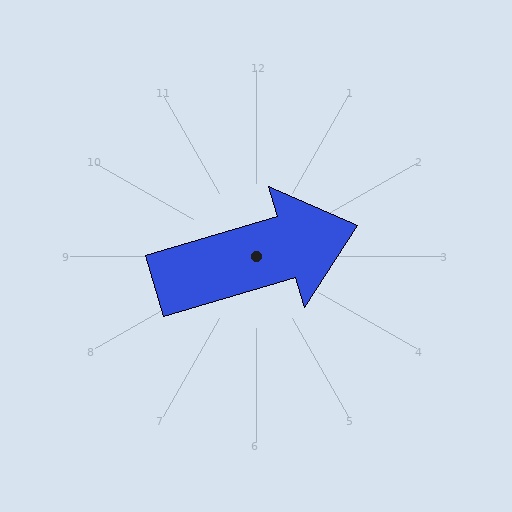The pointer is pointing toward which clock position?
Roughly 2 o'clock.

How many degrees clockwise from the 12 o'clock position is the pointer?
Approximately 73 degrees.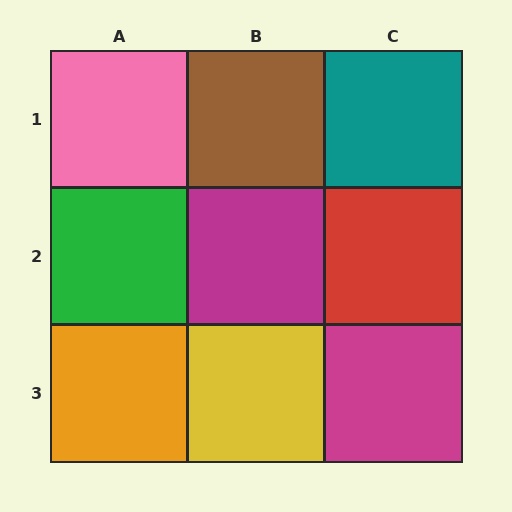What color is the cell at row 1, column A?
Pink.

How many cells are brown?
1 cell is brown.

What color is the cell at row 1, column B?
Brown.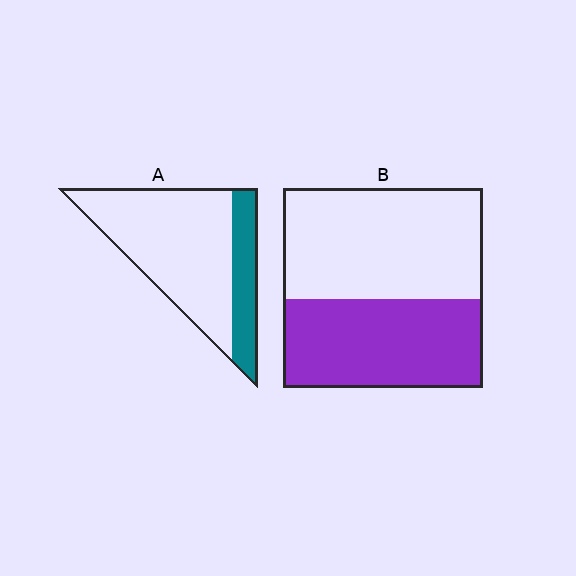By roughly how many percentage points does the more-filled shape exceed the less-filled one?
By roughly 20 percentage points (B over A).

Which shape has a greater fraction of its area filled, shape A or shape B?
Shape B.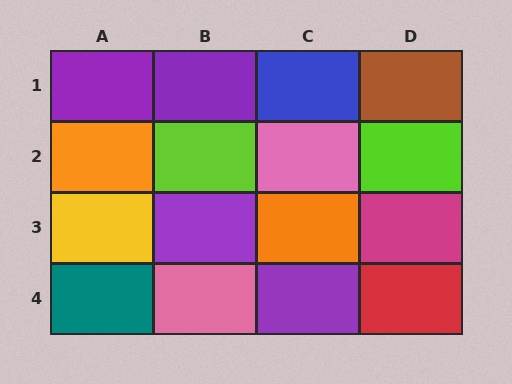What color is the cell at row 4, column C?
Purple.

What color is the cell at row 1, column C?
Blue.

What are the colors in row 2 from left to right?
Orange, lime, pink, lime.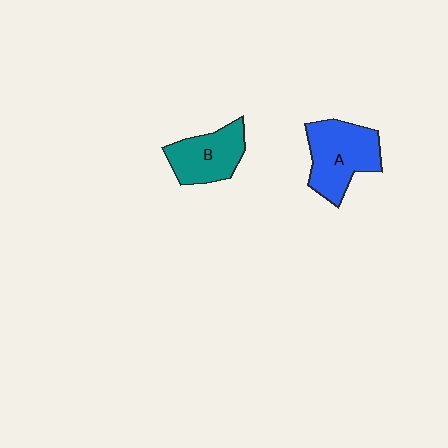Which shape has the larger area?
Shape A (blue).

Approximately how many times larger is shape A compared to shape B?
Approximately 1.3 times.